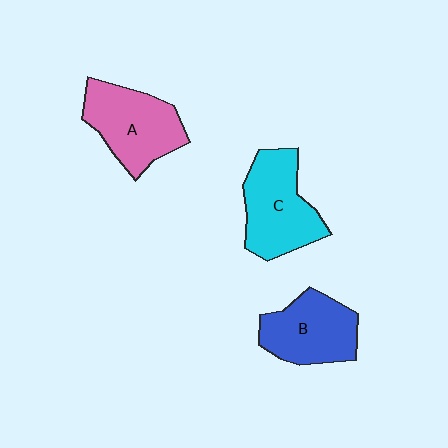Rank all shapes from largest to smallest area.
From largest to smallest: C (cyan), A (pink), B (blue).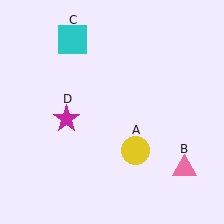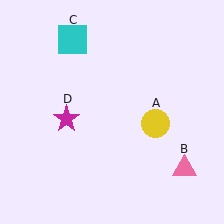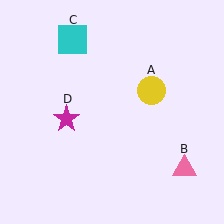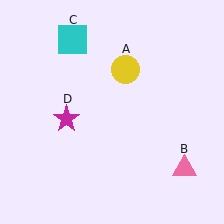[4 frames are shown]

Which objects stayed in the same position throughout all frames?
Pink triangle (object B) and cyan square (object C) and magenta star (object D) remained stationary.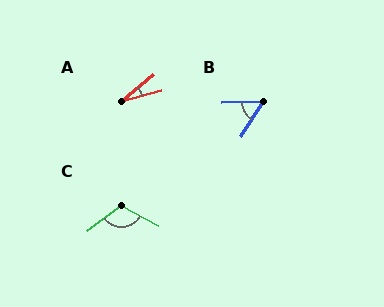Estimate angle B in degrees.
Approximately 56 degrees.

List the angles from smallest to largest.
A (24°), B (56°), C (114°).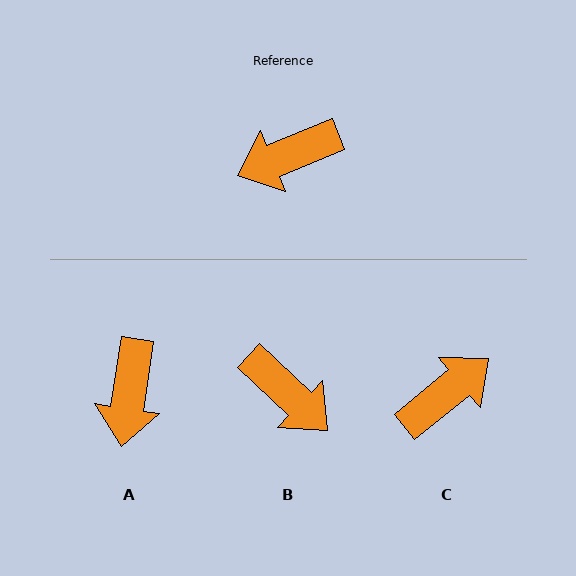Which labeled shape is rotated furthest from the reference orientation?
C, about 163 degrees away.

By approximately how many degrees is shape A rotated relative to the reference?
Approximately 59 degrees counter-clockwise.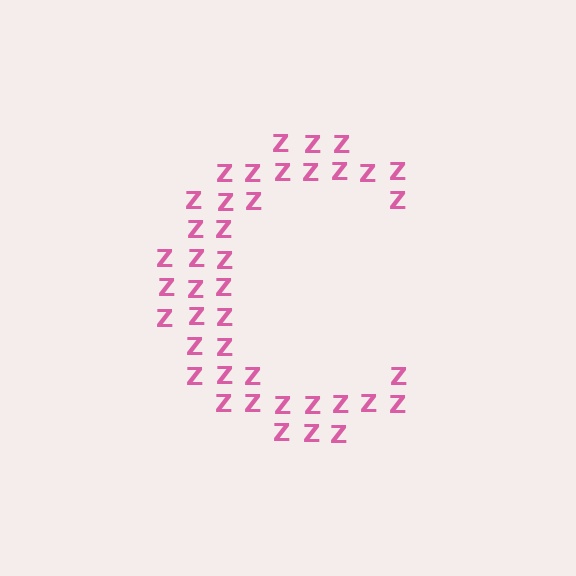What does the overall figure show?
The overall figure shows the letter C.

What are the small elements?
The small elements are letter Z's.